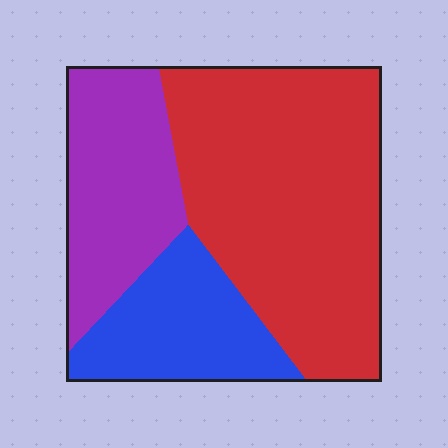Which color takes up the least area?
Blue, at roughly 20%.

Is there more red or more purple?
Red.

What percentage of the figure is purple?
Purple covers 25% of the figure.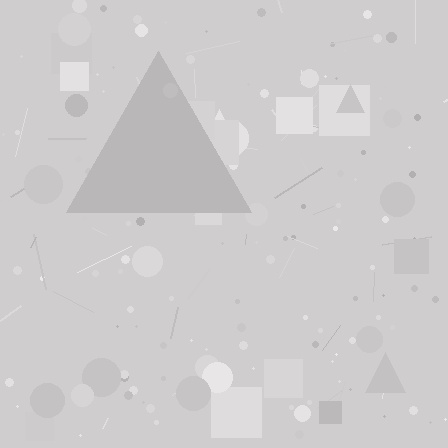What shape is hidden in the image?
A triangle is hidden in the image.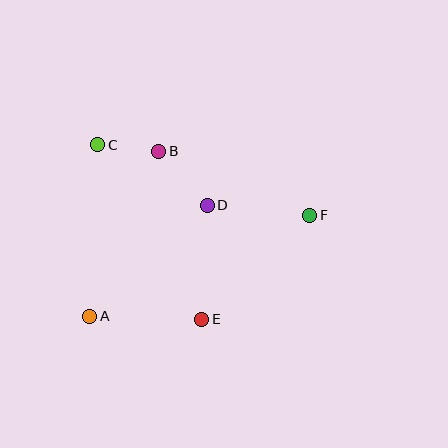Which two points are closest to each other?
Points B and C are closest to each other.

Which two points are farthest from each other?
Points A and F are farthest from each other.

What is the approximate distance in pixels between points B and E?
The distance between B and E is approximately 173 pixels.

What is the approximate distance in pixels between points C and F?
The distance between C and F is approximately 224 pixels.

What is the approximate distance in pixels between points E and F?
The distance between E and F is approximately 150 pixels.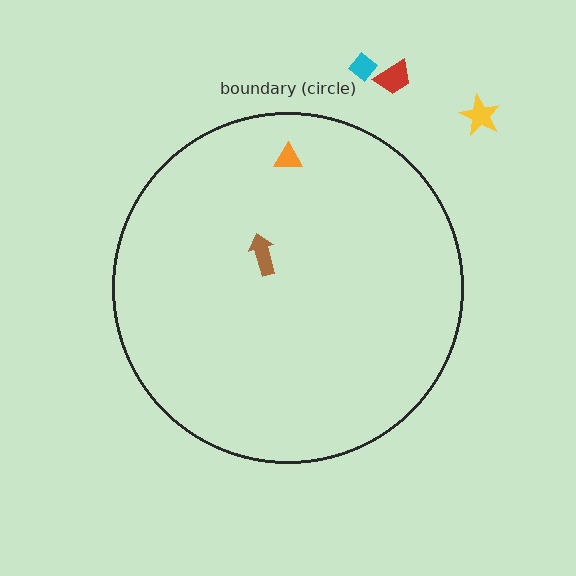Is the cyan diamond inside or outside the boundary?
Outside.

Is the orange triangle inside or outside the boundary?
Inside.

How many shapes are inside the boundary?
2 inside, 3 outside.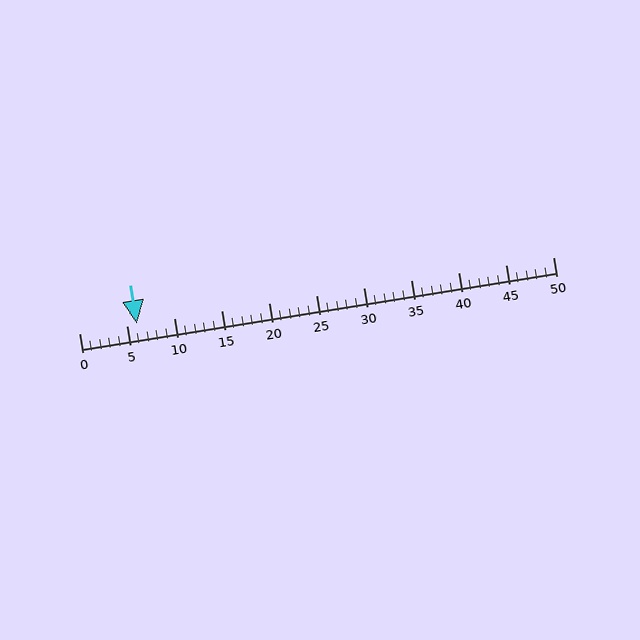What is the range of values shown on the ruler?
The ruler shows values from 0 to 50.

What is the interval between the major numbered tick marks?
The major tick marks are spaced 5 units apart.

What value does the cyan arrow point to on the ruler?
The cyan arrow points to approximately 6.